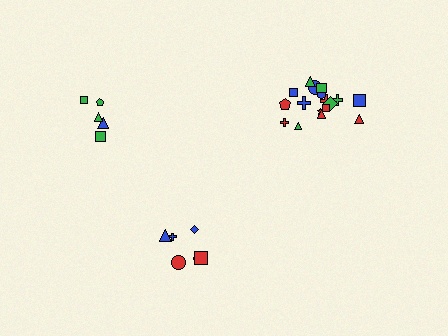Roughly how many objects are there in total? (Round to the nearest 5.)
Roughly 30 objects in total.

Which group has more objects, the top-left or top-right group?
The top-right group.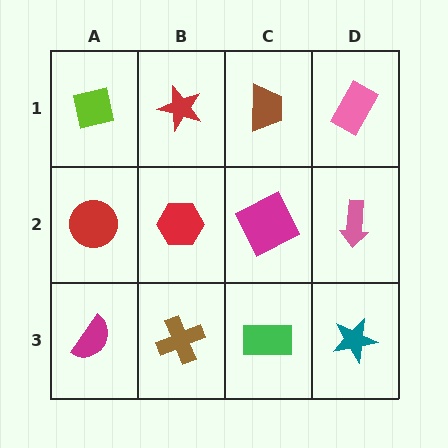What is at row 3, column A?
A magenta semicircle.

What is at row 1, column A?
A lime square.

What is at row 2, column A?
A red circle.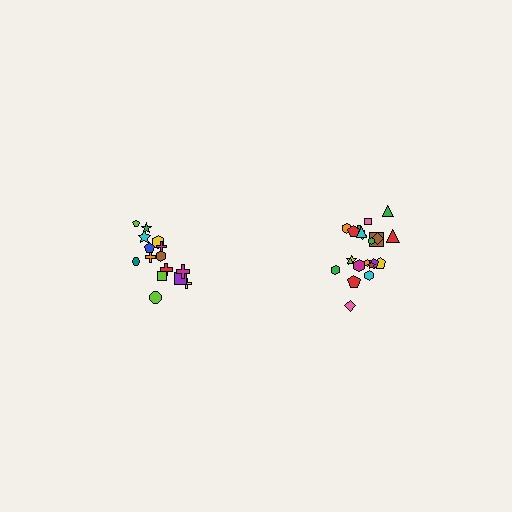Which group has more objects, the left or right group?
The right group.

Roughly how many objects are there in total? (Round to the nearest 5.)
Roughly 35 objects in total.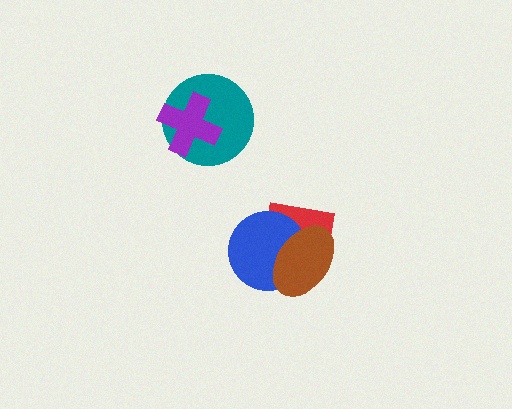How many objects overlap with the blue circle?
2 objects overlap with the blue circle.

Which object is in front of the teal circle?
The purple cross is in front of the teal circle.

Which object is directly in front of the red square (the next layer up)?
The blue circle is directly in front of the red square.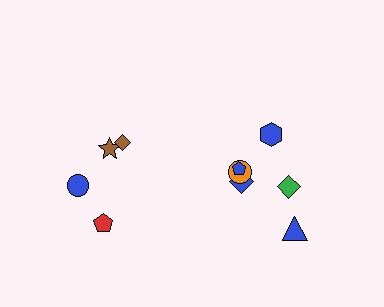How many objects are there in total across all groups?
There are 10 objects.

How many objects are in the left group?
There are 4 objects.